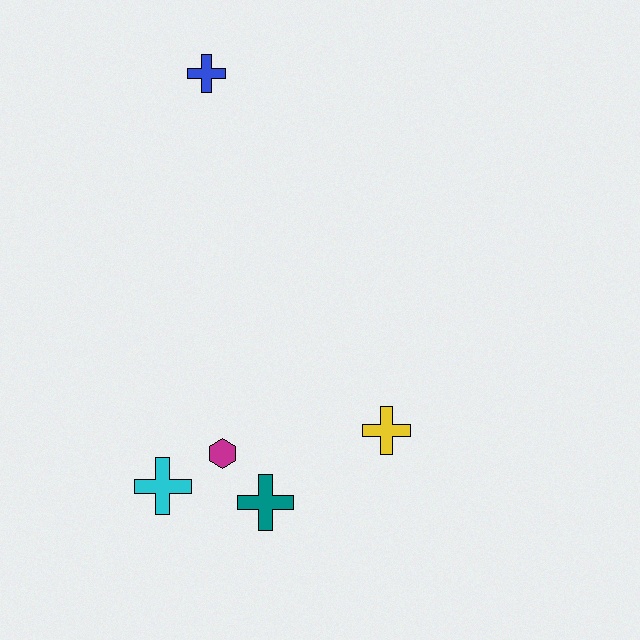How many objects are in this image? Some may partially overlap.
There are 5 objects.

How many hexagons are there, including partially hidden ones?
There is 1 hexagon.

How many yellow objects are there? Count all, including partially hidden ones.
There is 1 yellow object.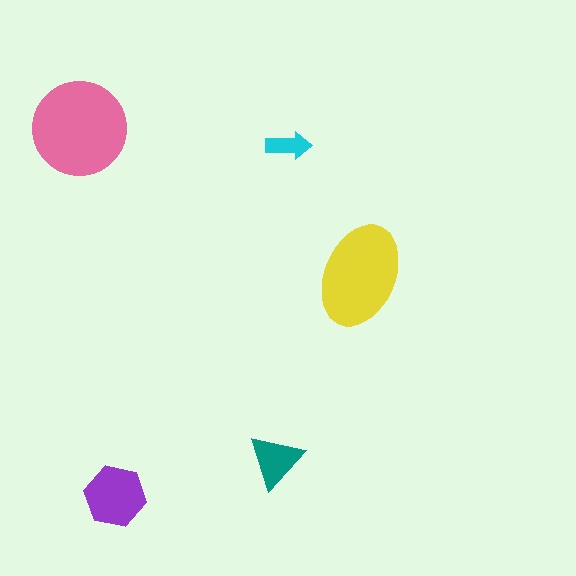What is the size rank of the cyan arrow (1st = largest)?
5th.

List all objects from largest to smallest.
The pink circle, the yellow ellipse, the purple hexagon, the teal triangle, the cyan arrow.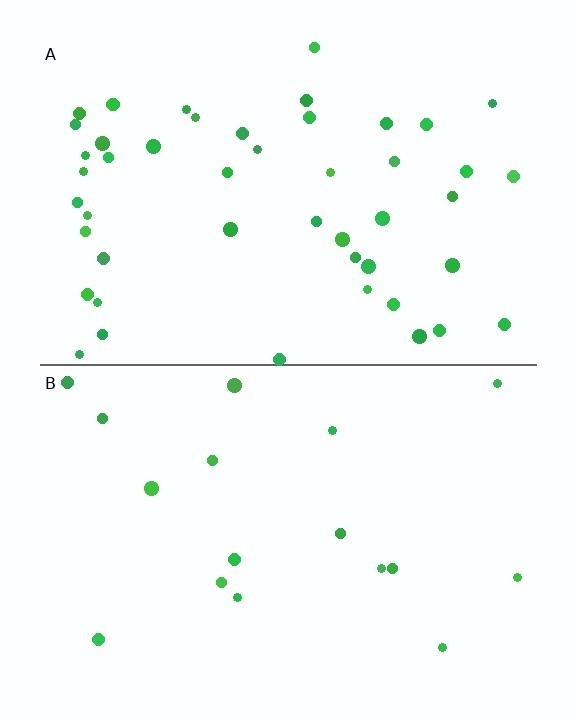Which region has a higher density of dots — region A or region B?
A (the top).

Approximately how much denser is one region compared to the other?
Approximately 2.8× — region A over region B.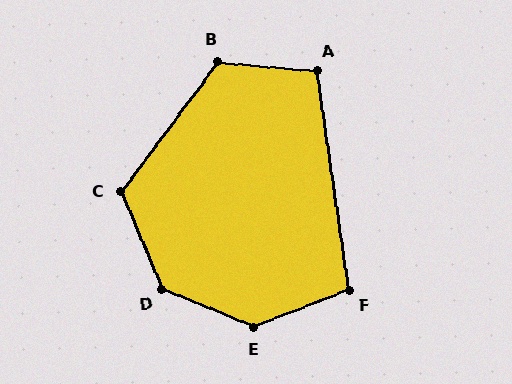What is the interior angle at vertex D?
Approximately 135 degrees (obtuse).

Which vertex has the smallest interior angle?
F, at approximately 103 degrees.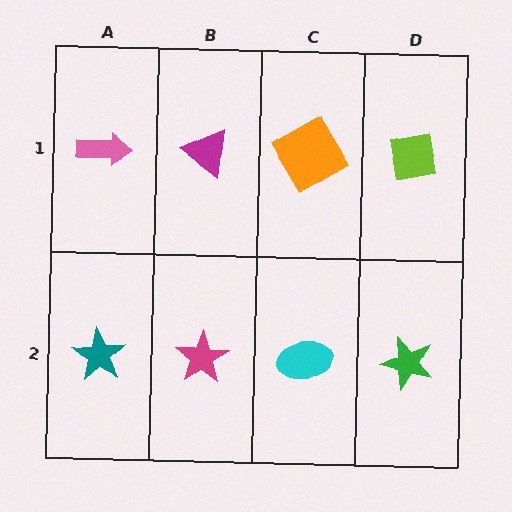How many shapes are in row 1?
4 shapes.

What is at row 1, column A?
A pink arrow.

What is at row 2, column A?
A teal star.